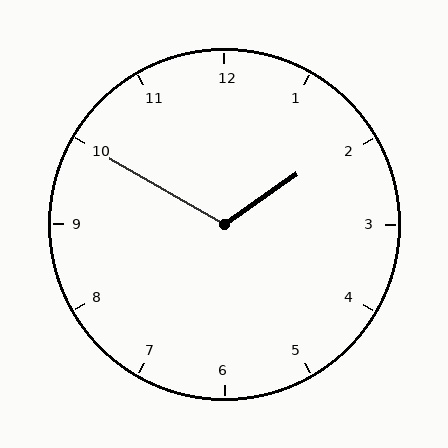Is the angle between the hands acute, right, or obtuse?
It is obtuse.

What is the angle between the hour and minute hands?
Approximately 115 degrees.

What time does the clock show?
1:50.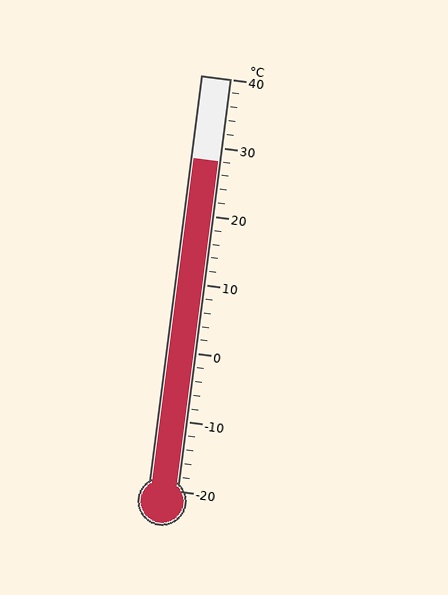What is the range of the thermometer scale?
The thermometer scale ranges from -20°C to 40°C.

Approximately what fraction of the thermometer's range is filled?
The thermometer is filled to approximately 80% of its range.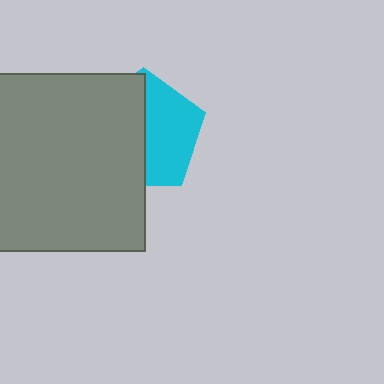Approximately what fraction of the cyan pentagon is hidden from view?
Roughly 52% of the cyan pentagon is hidden behind the gray square.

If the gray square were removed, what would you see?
You would see the complete cyan pentagon.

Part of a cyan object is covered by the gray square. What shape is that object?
It is a pentagon.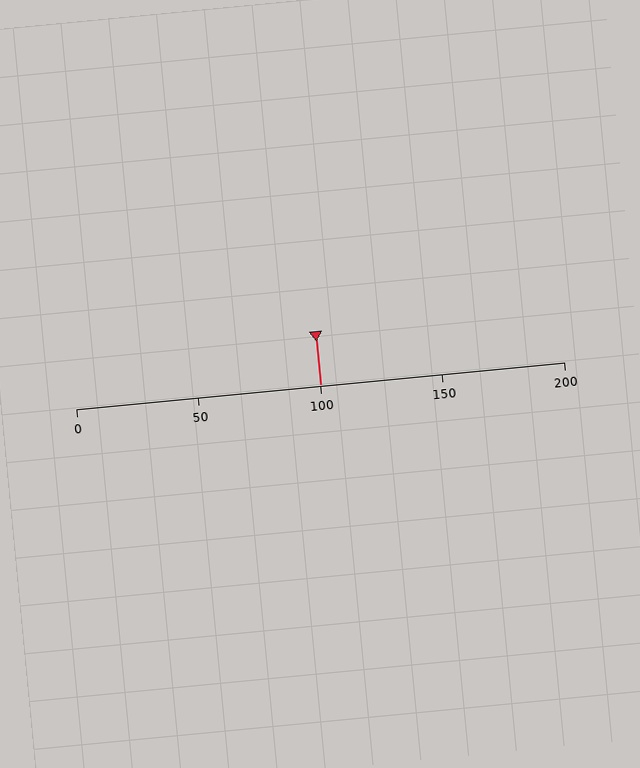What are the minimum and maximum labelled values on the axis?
The axis runs from 0 to 200.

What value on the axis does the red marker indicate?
The marker indicates approximately 100.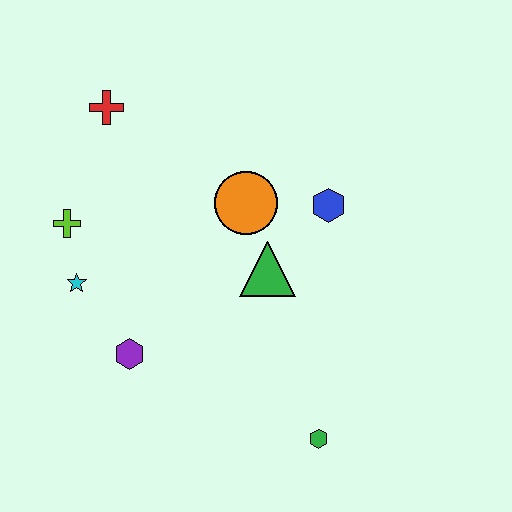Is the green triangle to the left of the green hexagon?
Yes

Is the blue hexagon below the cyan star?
No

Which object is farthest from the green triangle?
The red cross is farthest from the green triangle.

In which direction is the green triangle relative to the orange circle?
The green triangle is below the orange circle.